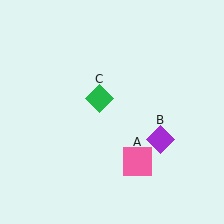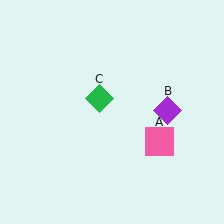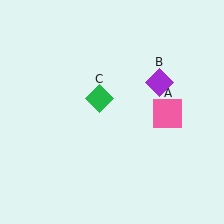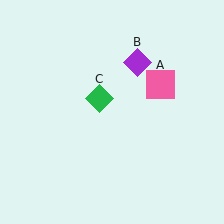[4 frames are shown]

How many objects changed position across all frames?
2 objects changed position: pink square (object A), purple diamond (object B).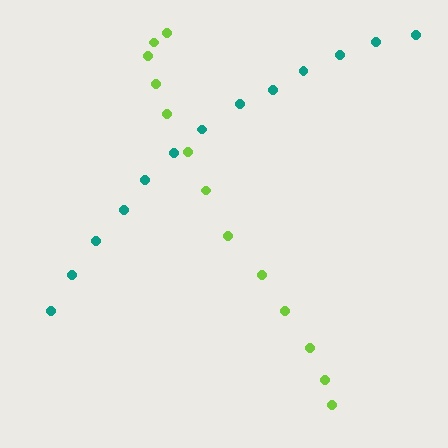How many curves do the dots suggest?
There are 2 distinct paths.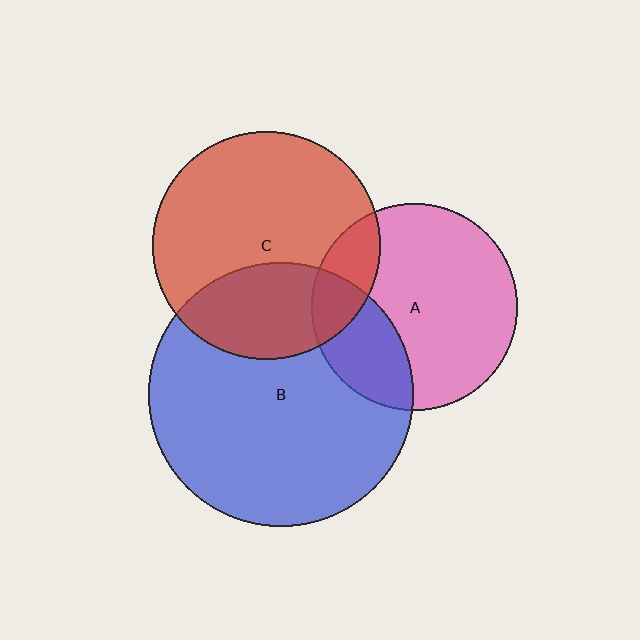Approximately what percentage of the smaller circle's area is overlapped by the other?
Approximately 25%.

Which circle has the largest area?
Circle B (blue).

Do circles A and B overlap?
Yes.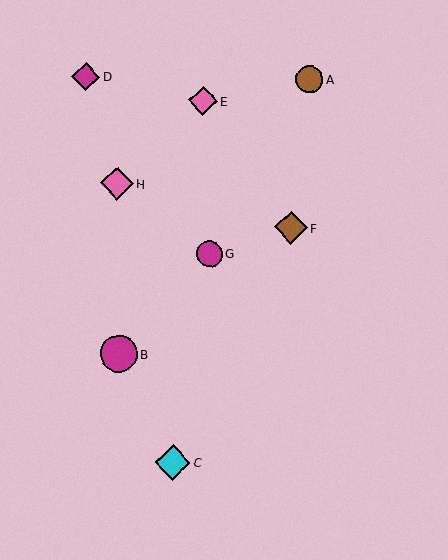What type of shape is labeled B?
Shape B is a magenta circle.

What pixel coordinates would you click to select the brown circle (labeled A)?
Click at (309, 80) to select the brown circle A.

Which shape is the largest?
The magenta circle (labeled B) is the largest.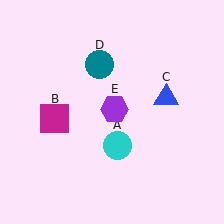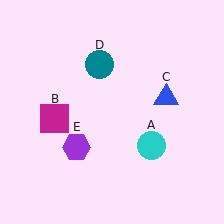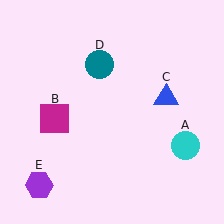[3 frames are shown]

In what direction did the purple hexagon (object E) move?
The purple hexagon (object E) moved down and to the left.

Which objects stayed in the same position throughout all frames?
Magenta square (object B) and blue triangle (object C) and teal circle (object D) remained stationary.